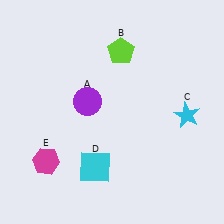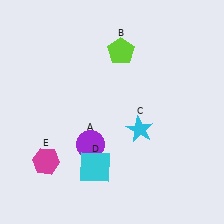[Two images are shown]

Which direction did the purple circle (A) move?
The purple circle (A) moved down.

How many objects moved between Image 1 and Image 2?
2 objects moved between the two images.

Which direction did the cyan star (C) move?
The cyan star (C) moved left.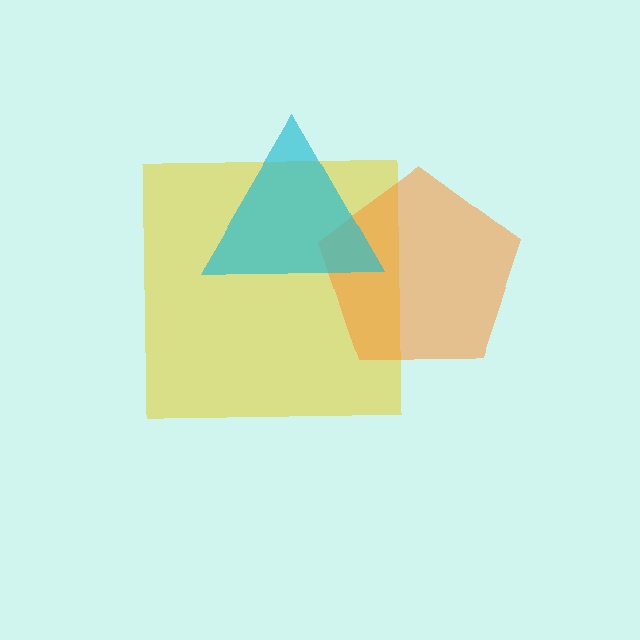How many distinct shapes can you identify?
There are 3 distinct shapes: a yellow square, an orange pentagon, a cyan triangle.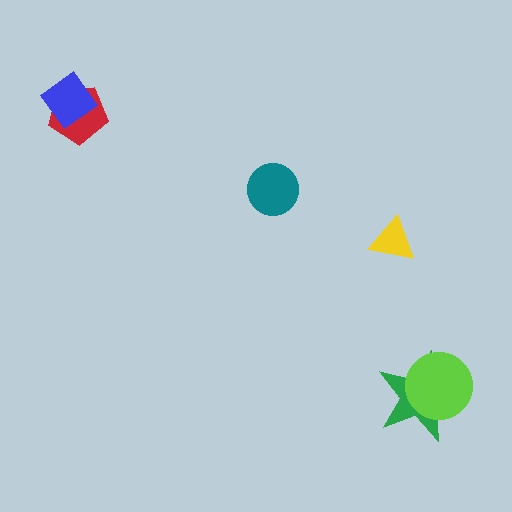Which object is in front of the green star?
The lime circle is in front of the green star.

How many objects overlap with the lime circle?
1 object overlaps with the lime circle.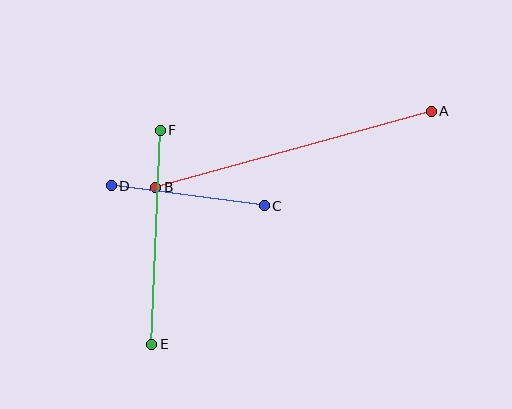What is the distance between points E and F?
The distance is approximately 214 pixels.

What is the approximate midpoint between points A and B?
The midpoint is at approximately (293, 149) pixels.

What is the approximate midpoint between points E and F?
The midpoint is at approximately (156, 237) pixels.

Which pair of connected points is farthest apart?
Points A and B are farthest apart.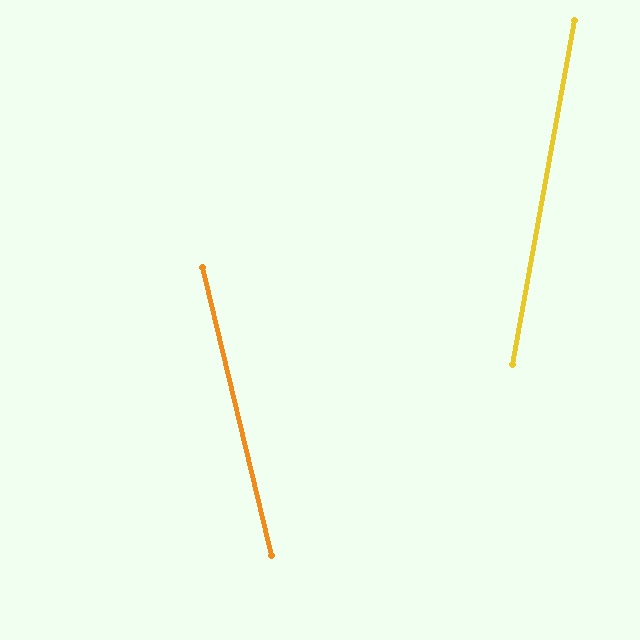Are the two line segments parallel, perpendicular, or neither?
Neither parallel nor perpendicular — they differ by about 24°.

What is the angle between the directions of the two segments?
Approximately 24 degrees.